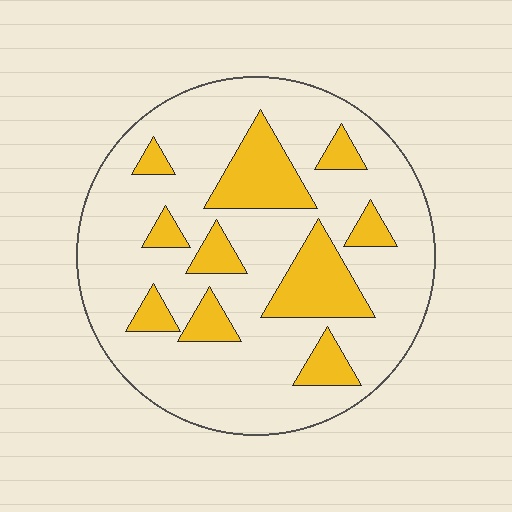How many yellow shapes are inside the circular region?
10.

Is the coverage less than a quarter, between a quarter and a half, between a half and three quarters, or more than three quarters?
Less than a quarter.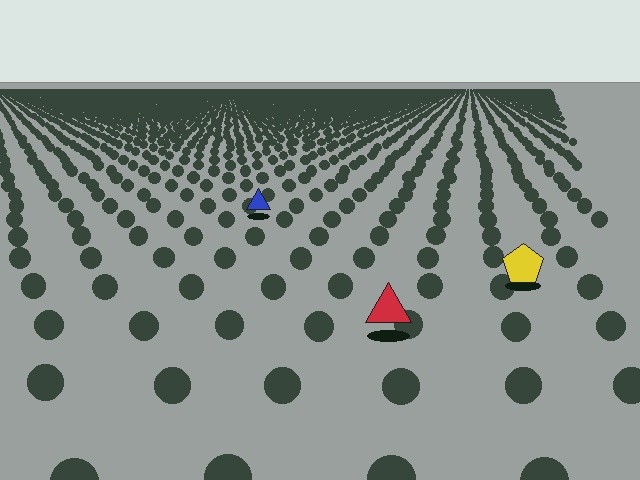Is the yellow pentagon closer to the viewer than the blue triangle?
Yes. The yellow pentagon is closer — you can tell from the texture gradient: the ground texture is coarser near it.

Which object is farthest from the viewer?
The blue triangle is farthest from the viewer. It appears smaller and the ground texture around it is denser.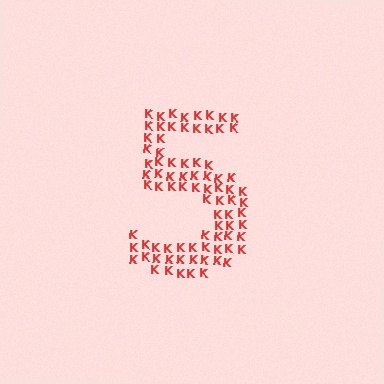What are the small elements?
The small elements are letter K's.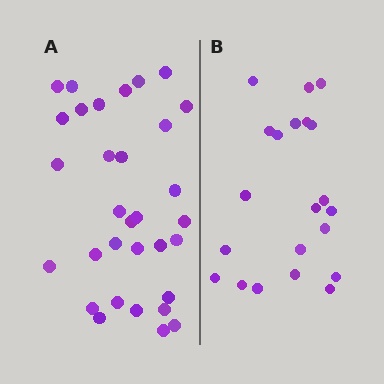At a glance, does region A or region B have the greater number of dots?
Region A (the left region) has more dots.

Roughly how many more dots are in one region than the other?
Region A has roughly 12 or so more dots than region B.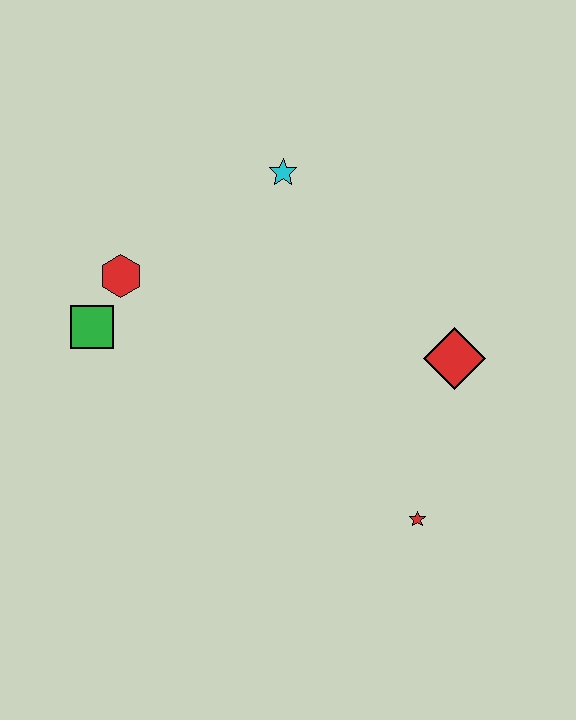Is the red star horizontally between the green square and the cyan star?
No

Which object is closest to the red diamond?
The red star is closest to the red diamond.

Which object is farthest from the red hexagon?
The red star is farthest from the red hexagon.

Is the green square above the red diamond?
Yes